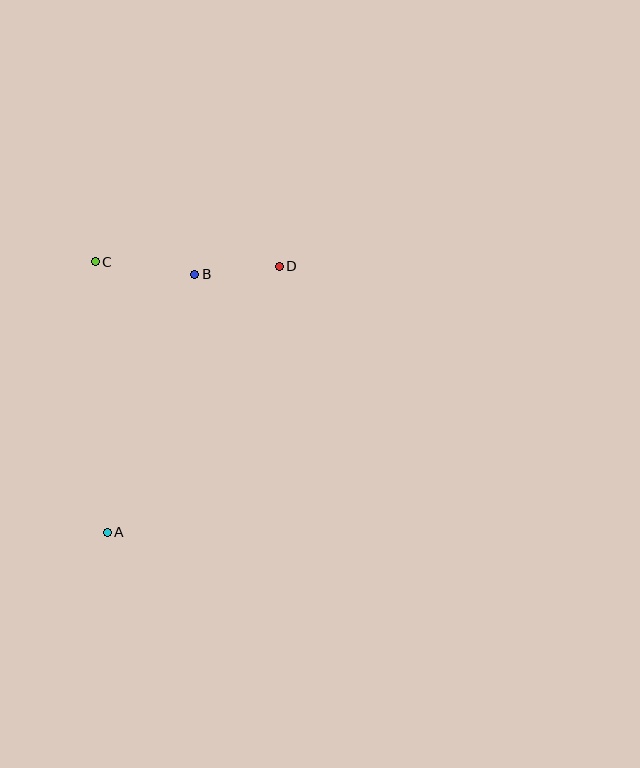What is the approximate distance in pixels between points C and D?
The distance between C and D is approximately 184 pixels.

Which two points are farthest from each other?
Points A and D are farthest from each other.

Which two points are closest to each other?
Points B and D are closest to each other.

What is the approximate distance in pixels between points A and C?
The distance between A and C is approximately 271 pixels.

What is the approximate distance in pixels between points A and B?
The distance between A and B is approximately 272 pixels.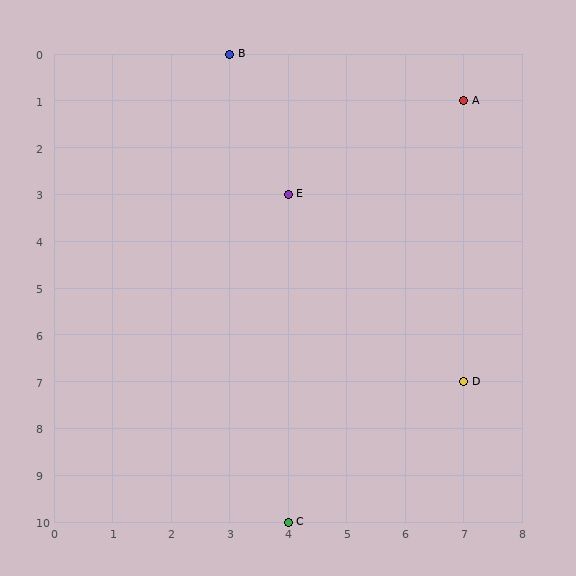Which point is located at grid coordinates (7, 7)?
Point D is at (7, 7).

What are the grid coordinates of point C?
Point C is at grid coordinates (4, 10).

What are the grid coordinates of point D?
Point D is at grid coordinates (7, 7).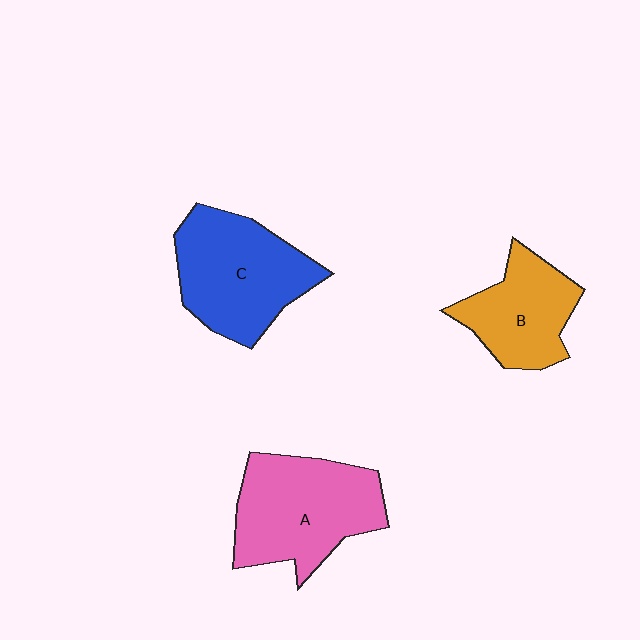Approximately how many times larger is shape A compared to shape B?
Approximately 1.4 times.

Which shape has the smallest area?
Shape B (orange).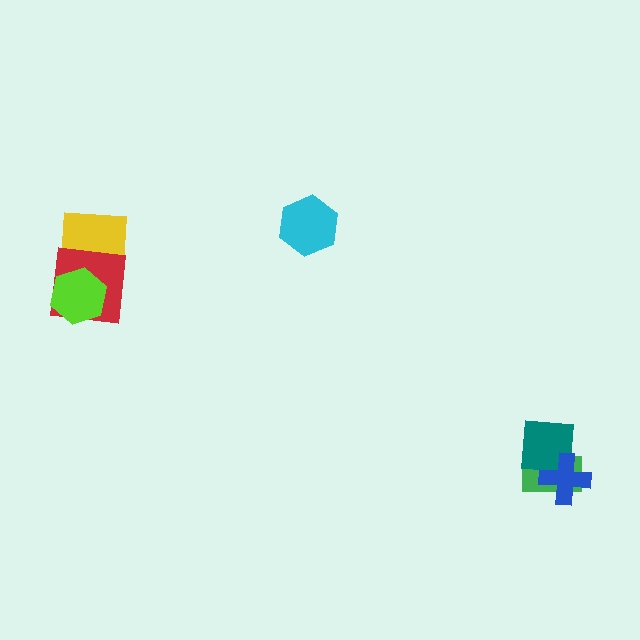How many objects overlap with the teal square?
2 objects overlap with the teal square.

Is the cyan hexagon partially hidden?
No, no other shape covers it.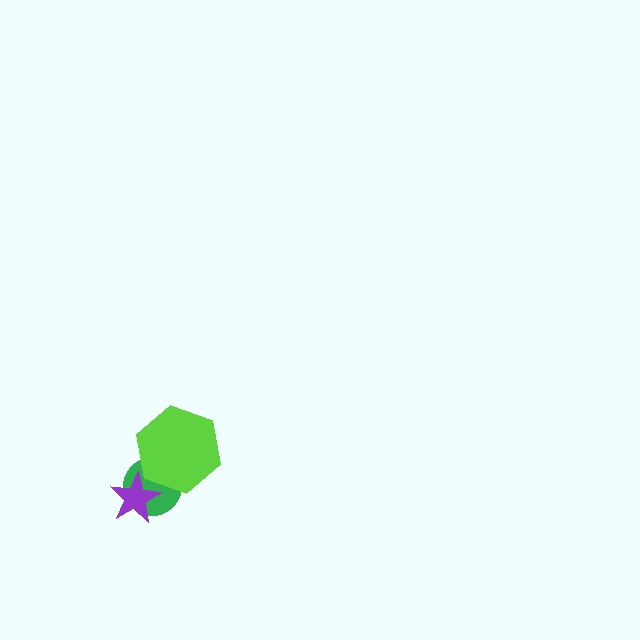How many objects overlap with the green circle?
2 objects overlap with the green circle.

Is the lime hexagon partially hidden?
Yes, it is partially covered by another shape.